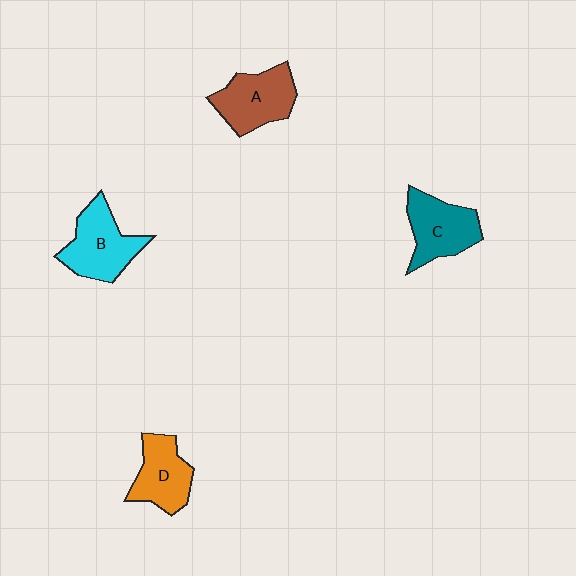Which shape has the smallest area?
Shape D (orange).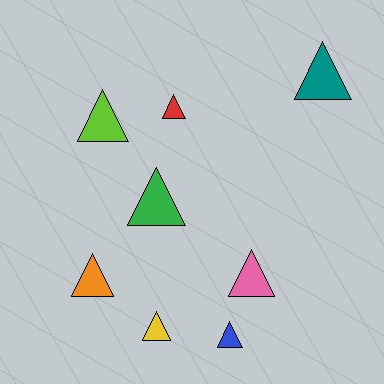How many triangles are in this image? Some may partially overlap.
There are 8 triangles.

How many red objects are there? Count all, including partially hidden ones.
There is 1 red object.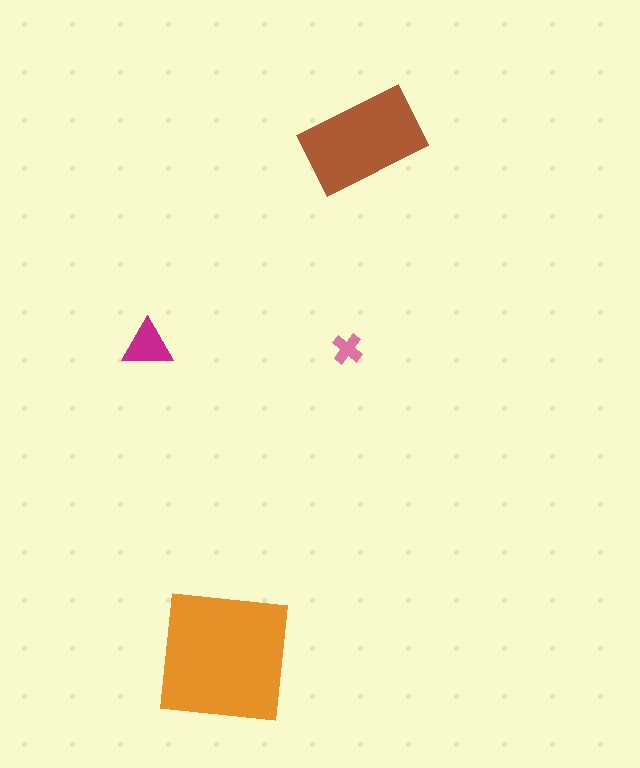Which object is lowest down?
The orange square is bottommost.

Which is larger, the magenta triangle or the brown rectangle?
The brown rectangle.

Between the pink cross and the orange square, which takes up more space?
The orange square.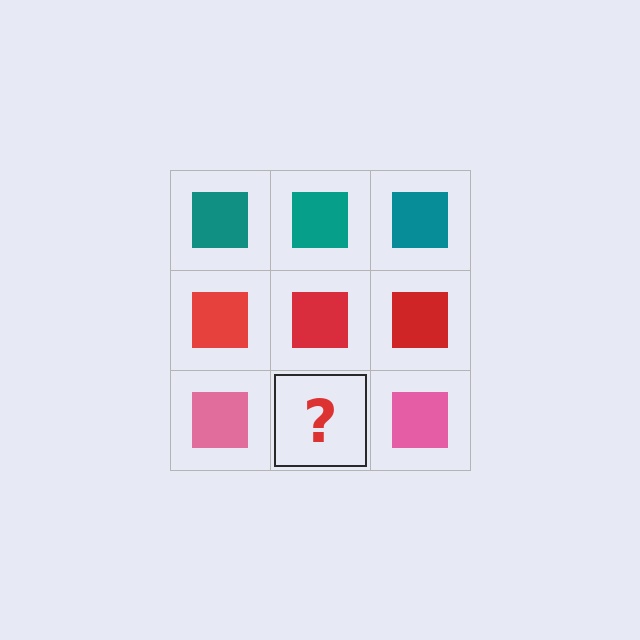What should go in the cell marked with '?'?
The missing cell should contain a pink square.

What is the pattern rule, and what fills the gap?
The rule is that each row has a consistent color. The gap should be filled with a pink square.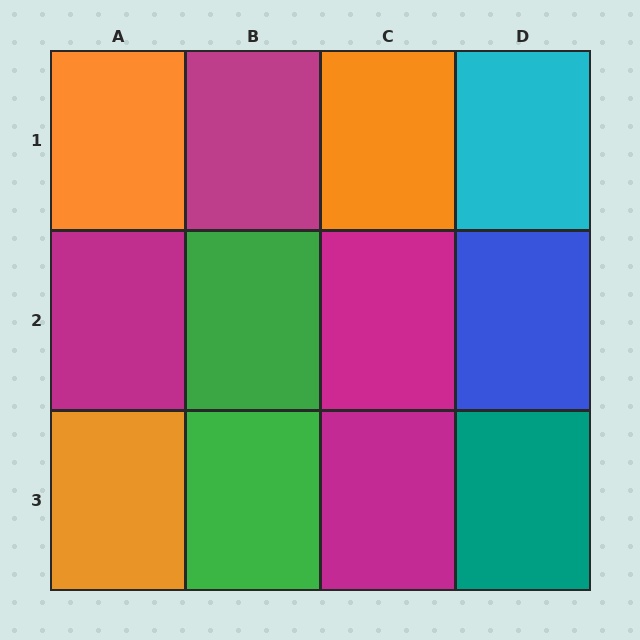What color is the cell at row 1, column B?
Magenta.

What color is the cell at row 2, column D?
Blue.